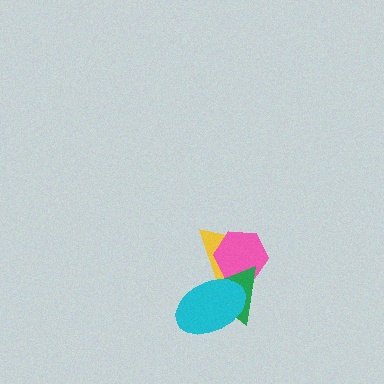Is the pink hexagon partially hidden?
Yes, it is partially covered by another shape.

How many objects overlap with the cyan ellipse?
2 objects overlap with the cyan ellipse.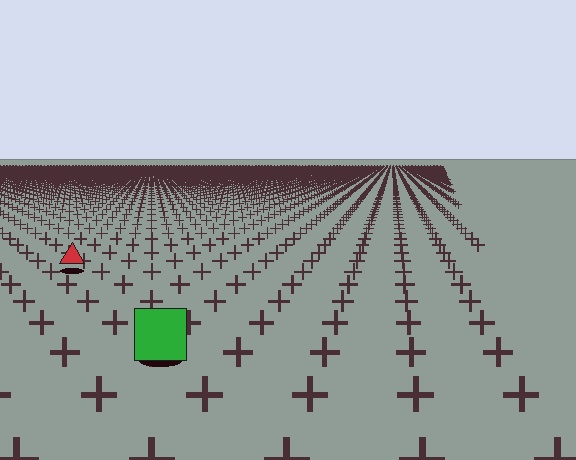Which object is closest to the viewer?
The green square is closest. The texture marks near it are larger and more spread out.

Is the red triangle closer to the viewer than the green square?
No. The green square is closer — you can tell from the texture gradient: the ground texture is coarser near it.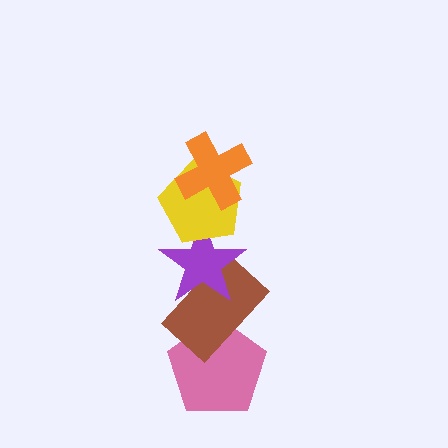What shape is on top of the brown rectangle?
The purple star is on top of the brown rectangle.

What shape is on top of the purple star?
The yellow pentagon is on top of the purple star.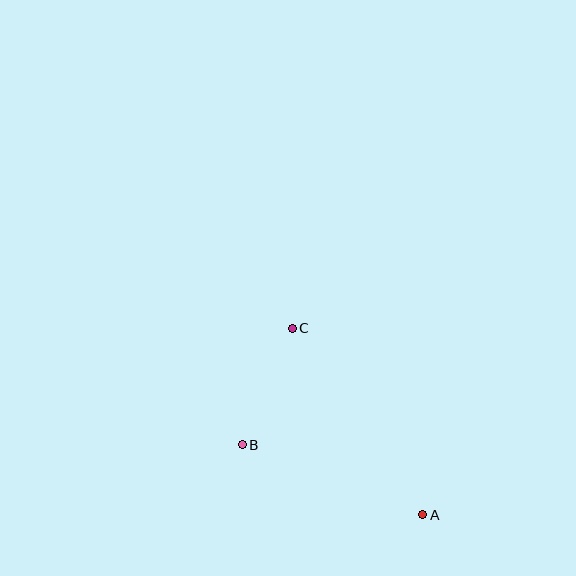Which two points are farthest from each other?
Points A and C are farthest from each other.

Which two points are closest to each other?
Points B and C are closest to each other.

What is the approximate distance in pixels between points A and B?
The distance between A and B is approximately 194 pixels.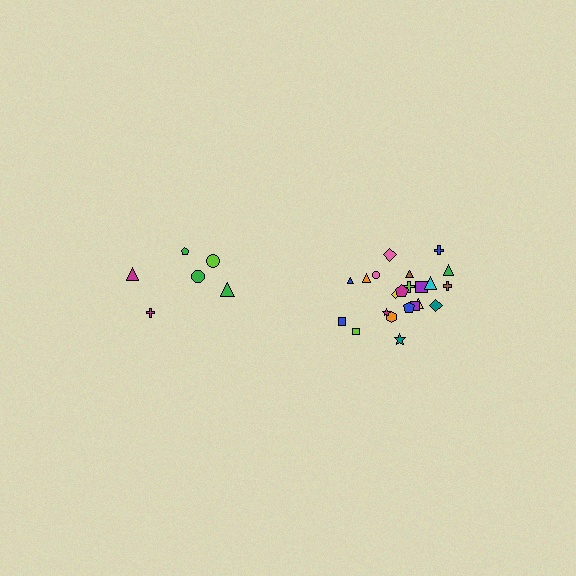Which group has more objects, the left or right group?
The right group.